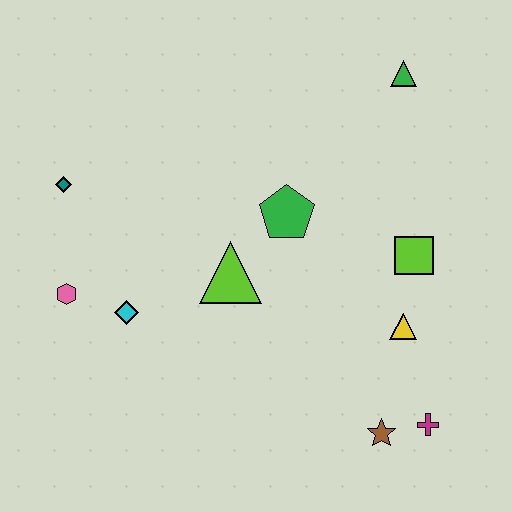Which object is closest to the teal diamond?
The pink hexagon is closest to the teal diamond.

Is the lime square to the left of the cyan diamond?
No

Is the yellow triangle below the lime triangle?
Yes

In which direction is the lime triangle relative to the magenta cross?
The lime triangle is to the left of the magenta cross.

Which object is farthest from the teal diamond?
The magenta cross is farthest from the teal diamond.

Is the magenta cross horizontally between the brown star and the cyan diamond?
No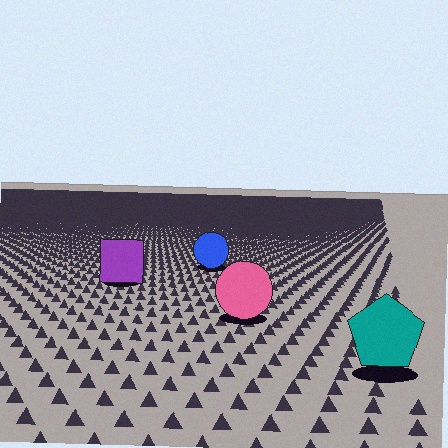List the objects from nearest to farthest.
From nearest to farthest: the teal pentagon, the pink circle, the purple square, the blue circle.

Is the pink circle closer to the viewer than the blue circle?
Yes. The pink circle is closer — you can tell from the texture gradient: the ground texture is coarser near it.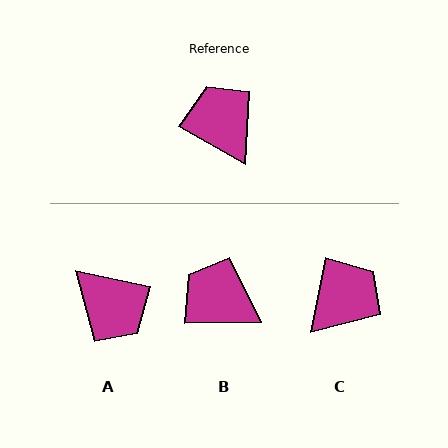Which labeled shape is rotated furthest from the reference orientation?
A, about 162 degrees away.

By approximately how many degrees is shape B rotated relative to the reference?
Approximately 30 degrees counter-clockwise.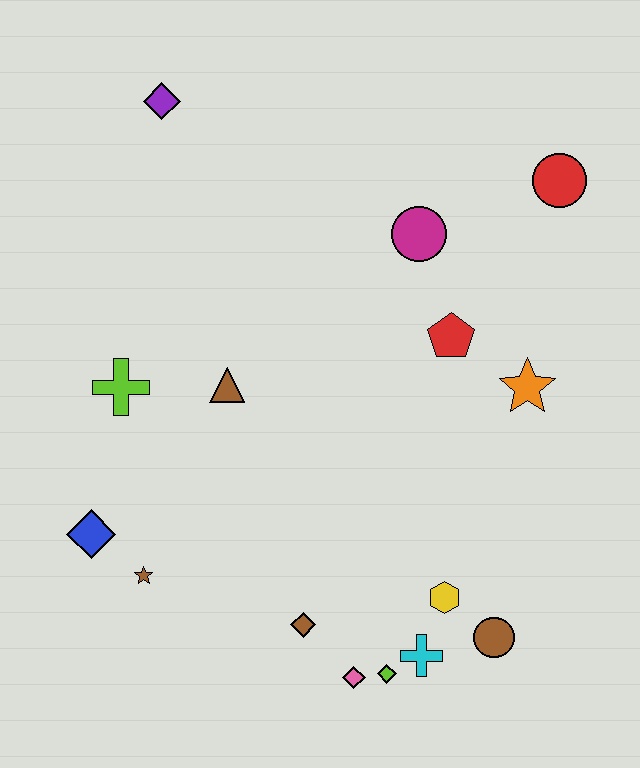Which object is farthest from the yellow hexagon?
The purple diamond is farthest from the yellow hexagon.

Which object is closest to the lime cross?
The brown triangle is closest to the lime cross.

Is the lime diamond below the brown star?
Yes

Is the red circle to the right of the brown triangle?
Yes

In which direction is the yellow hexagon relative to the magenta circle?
The yellow hexagon is below the magenta circle.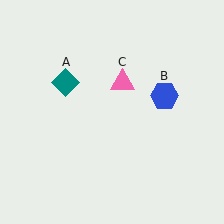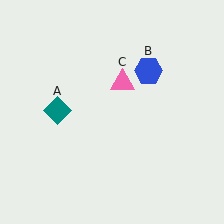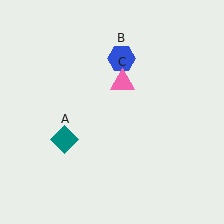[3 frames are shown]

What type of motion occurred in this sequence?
The teal diamond (object A), blue hexagon (object B) rotated counterclockwise around the center of the scene.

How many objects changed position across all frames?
2 objects changed position: teal diamond (object A), blue hexagon (object B).